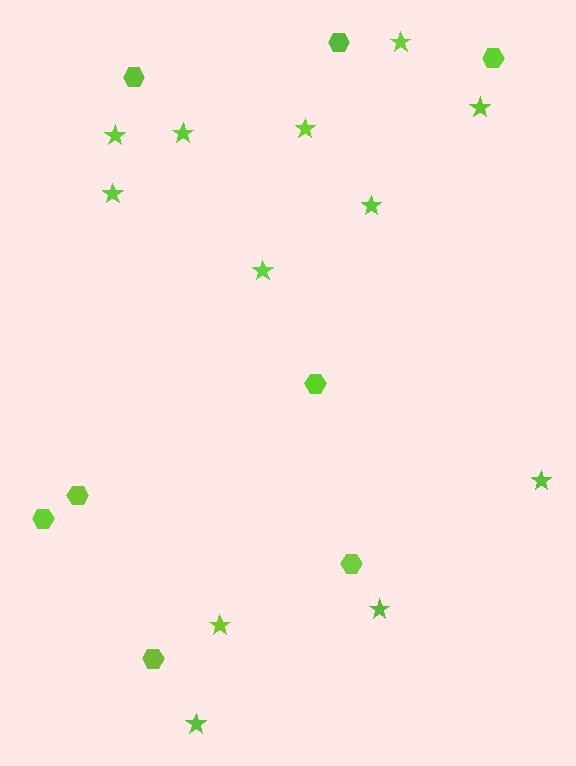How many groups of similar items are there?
There are 2 groups: one group of hexagons (8) and one group of stars (12).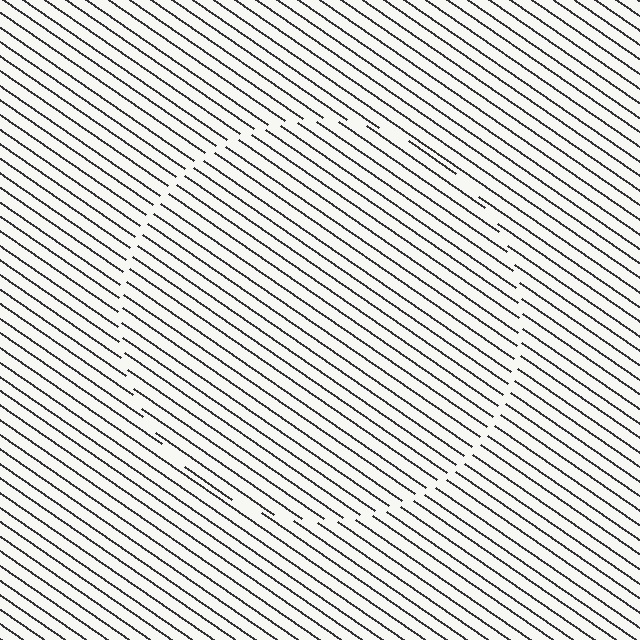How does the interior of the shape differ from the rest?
The interior of the shape contains the same grating, shifted by half a period — the contour is defined by the phase discontinuity where line-ends from the inner and outer gratings abut.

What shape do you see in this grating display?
An illusory circle. The interior of the shape contains the same grating, shifted by half a period — the contour is defined by the phase discontinuity where line-ends from the inner and outer gratings abut.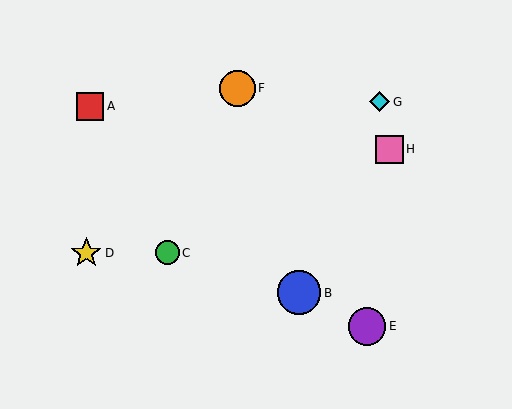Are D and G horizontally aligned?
No, D is at y≈253 and G is at y≈102.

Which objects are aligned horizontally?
Objects C, D are aligned horizontally.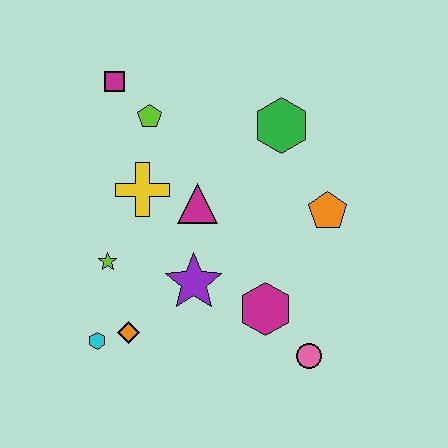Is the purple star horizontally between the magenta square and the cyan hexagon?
No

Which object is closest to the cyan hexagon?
The orange diamond is closest to the cyan hexagon.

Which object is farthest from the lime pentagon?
The pink circle is farthest from the lime pentagon.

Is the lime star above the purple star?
Yes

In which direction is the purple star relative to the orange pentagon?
The purple star is to the left of the orange pentagon.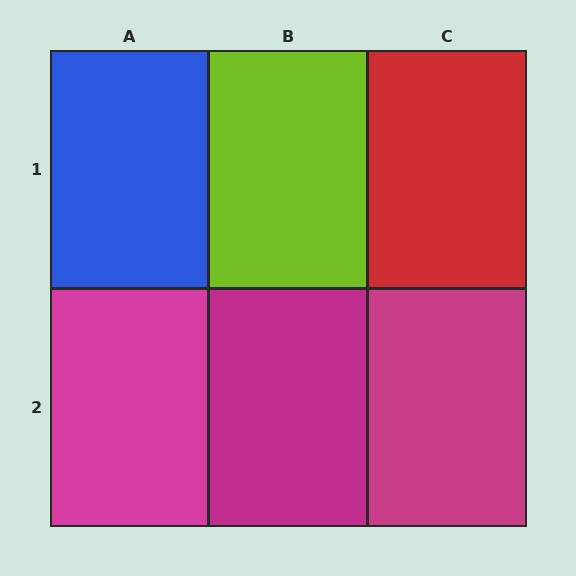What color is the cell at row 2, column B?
Magenta.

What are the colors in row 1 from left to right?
Blue, lime, red.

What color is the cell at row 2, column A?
Magenta.